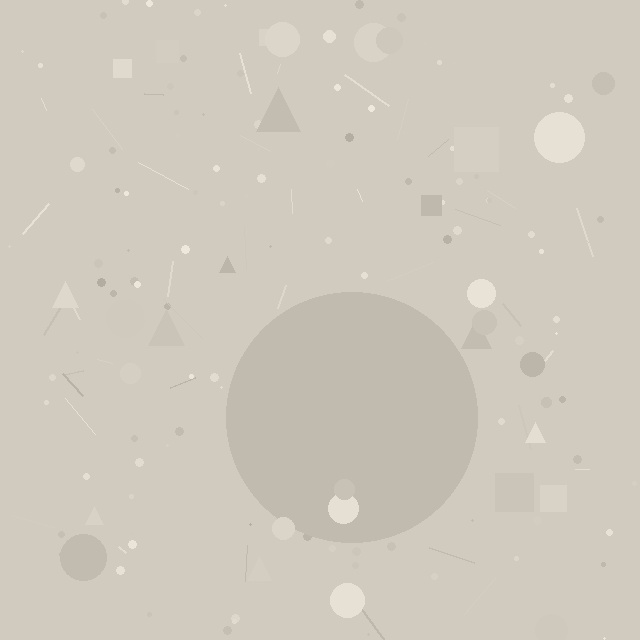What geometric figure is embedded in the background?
A circle is embedded in the background.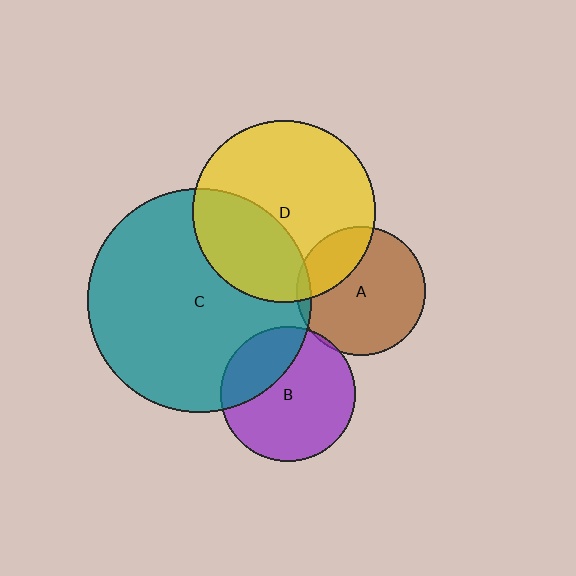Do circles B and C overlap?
Yes.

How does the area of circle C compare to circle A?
Approximately 3.0 times.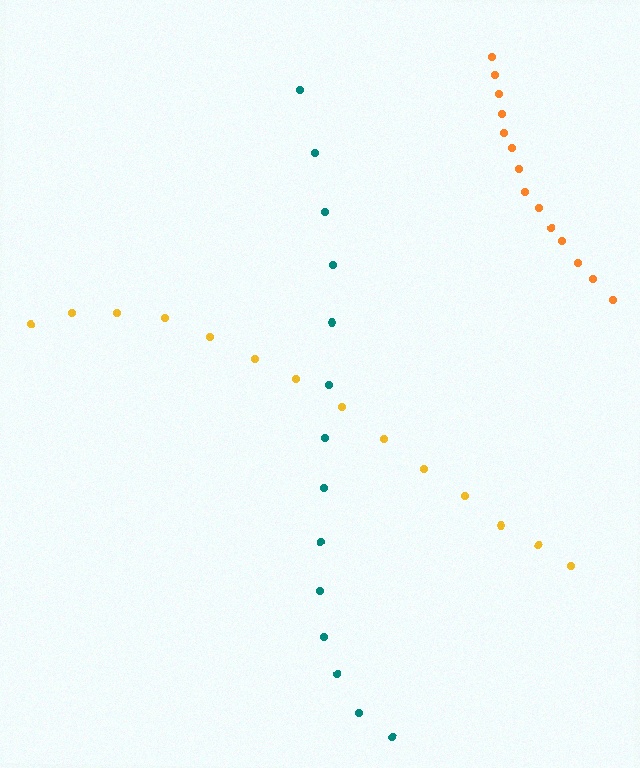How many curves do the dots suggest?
There are 3 distinct paths.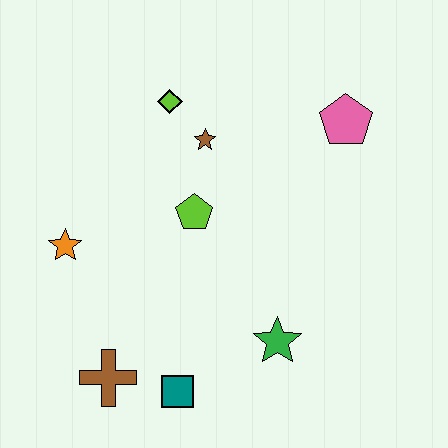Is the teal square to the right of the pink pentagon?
No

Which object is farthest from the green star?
The lime diamond is farthest from the green star.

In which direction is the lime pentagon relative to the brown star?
The lime pentagon is below the brown star.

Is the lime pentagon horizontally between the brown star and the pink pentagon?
No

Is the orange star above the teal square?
Yes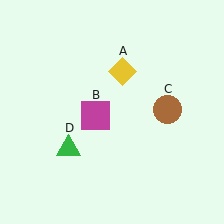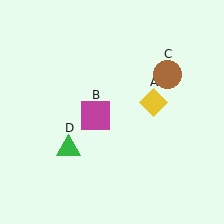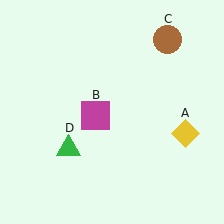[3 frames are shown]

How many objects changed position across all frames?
2 objects changed position: yellow diamond (object A), brown circle (object C).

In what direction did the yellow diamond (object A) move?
The yellow diamond (object A) moved down and to the right.